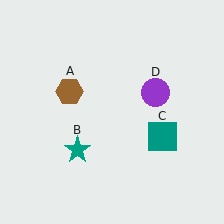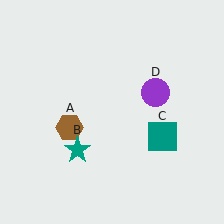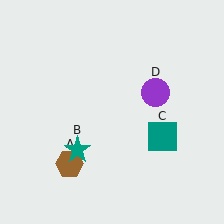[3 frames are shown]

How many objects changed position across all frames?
1 object changed position: brown hexagon (object A).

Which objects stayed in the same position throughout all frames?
Teal star (object B) and teal square (object C) and purple circle (object D) remained stationary.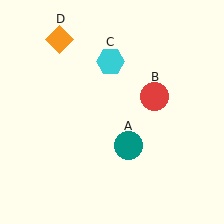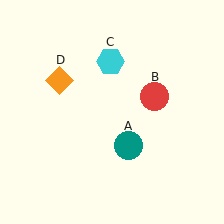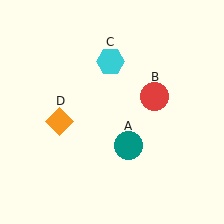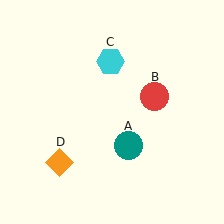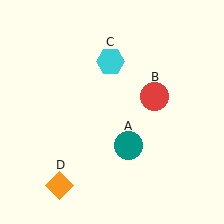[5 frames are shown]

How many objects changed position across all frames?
1 object changed position: orange diamond (object D).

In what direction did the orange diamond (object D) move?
The orange diamond (object D) moved down.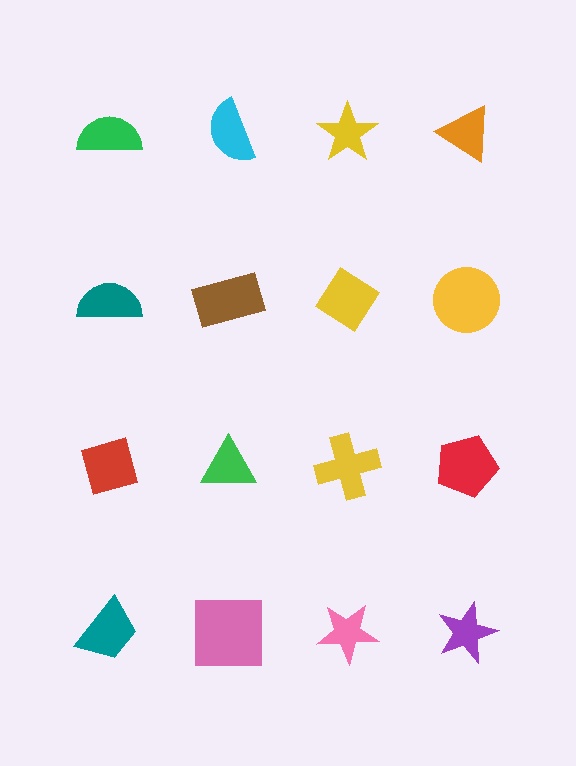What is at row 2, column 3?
A yellow diamond.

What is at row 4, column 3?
A pink star.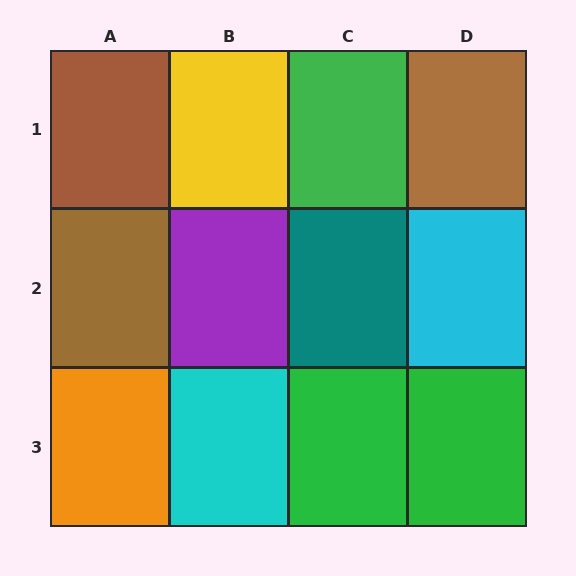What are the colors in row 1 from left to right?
Brown, yellow, green, brown.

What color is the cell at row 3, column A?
Orange.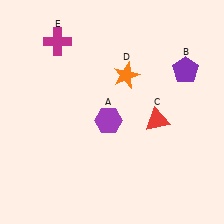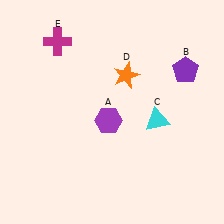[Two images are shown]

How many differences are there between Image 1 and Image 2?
There is 1 difference between the two images.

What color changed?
The triangle (C) changed from red in Image 1 to cyan in Image 2.